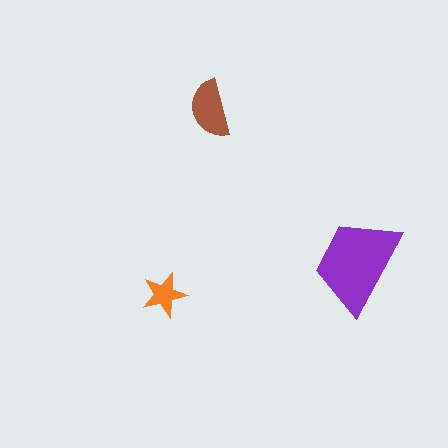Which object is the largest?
The purple trapezoid.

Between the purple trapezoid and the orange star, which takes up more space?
The purple trapezoid.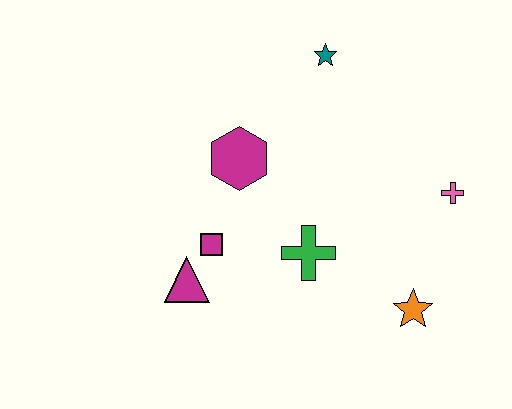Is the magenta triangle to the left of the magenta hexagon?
Yes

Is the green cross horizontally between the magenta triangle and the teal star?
Yes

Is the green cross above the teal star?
No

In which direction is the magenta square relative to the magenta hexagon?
The magenta square is below the magenta hexagon.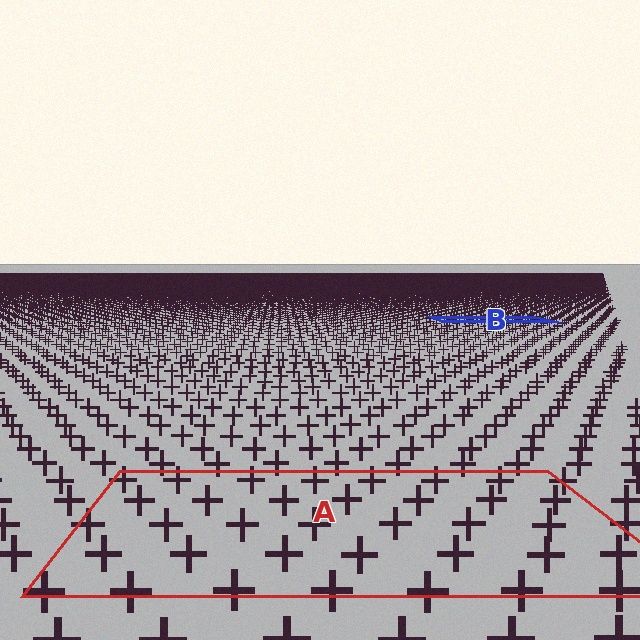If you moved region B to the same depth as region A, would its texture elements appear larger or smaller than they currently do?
They would appear larger. At a closer depth, the same texture elements are projected at a bigger on-screen size.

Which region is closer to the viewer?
Region A is closer. The texture elements there are larger and more spread out.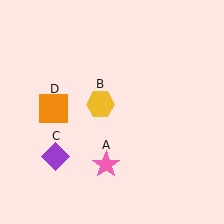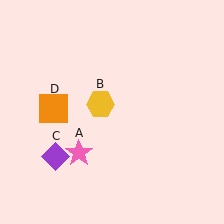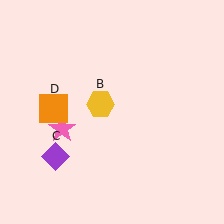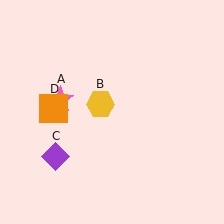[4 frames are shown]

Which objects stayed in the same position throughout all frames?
Yellow hexagon (object B) and purple diamond (object C) and orange square (object D) remained stationary.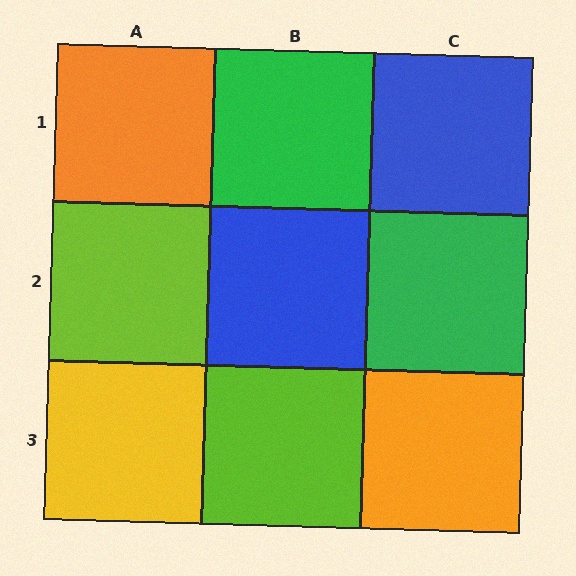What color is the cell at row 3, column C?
Orange.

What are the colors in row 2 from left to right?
Lime, blue, green.